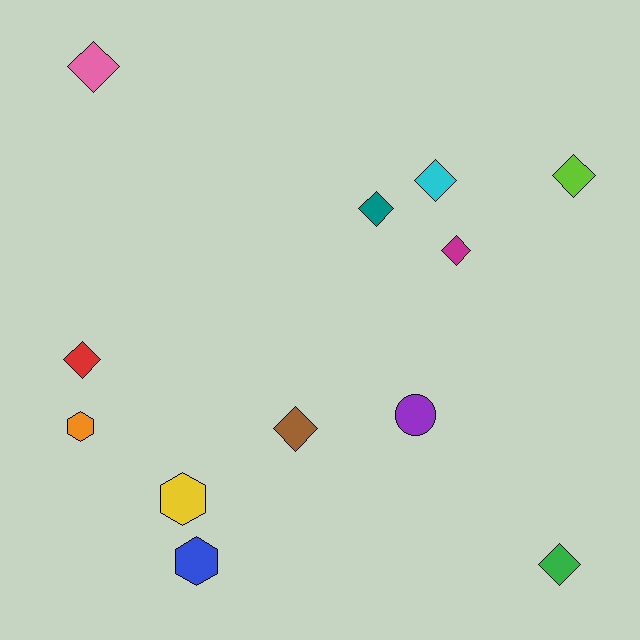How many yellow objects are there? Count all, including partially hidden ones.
There is 1 yellow object.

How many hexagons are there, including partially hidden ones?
There are 3 hexagons.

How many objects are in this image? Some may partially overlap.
There are 12 objects.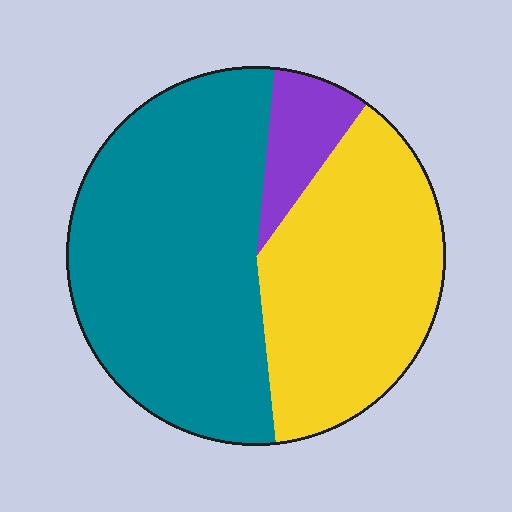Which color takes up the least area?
Purple, at roughly 10%.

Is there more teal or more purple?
Teal.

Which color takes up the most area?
Teal, at roughly 55%.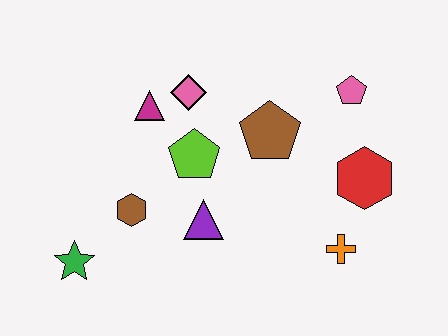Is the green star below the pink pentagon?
Yes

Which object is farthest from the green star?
The pink pentagon is farthest from the green star.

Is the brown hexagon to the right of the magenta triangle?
No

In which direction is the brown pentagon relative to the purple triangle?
The brown pentagon is above the purple triangle.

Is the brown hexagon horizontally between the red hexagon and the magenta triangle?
No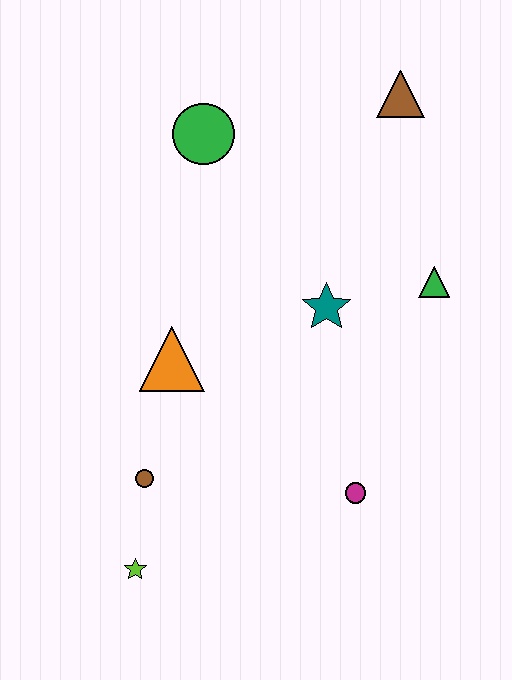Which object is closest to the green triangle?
The teal star is closest to the green triangle.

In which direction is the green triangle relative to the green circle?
The green triangle is to the right of the green circle.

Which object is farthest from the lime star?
The brown triangle is farthest from the lime star.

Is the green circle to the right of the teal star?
No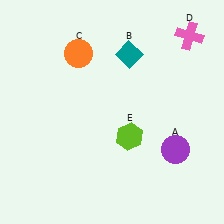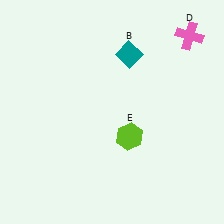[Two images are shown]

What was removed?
The orange circle (C), the purple circle (A) were removed in Image 2.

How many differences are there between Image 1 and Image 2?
There are 2 differences between the two images.